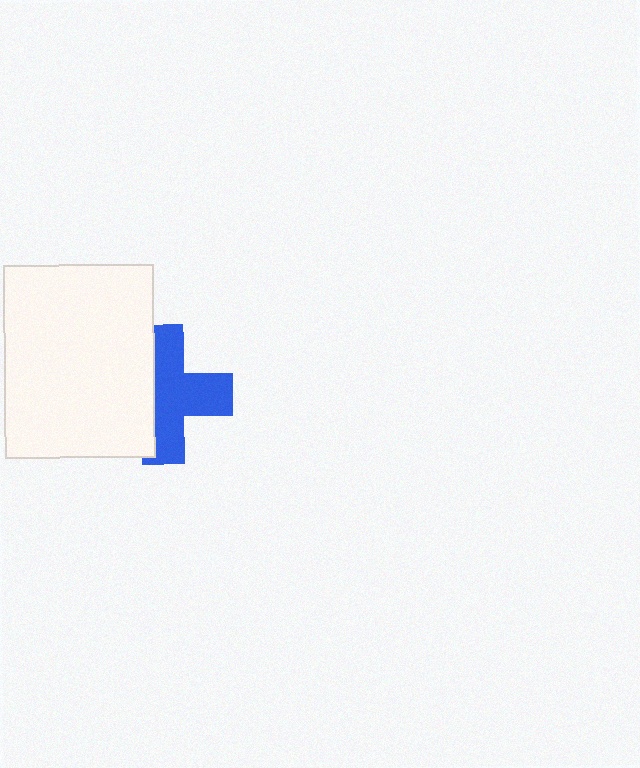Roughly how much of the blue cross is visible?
About half of it is visible (roughly 61%).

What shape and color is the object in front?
The object in front is a white rectangle.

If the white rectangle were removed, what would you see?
You would see the complete blue cross.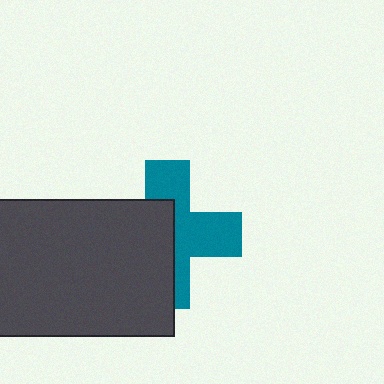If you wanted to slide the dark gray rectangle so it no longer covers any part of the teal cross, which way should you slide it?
Slide it left — that is the most direct way to separate the two shapes.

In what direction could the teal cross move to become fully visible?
The teal cross could move right. That would shift it out from behind the dark gray rectangle entirely.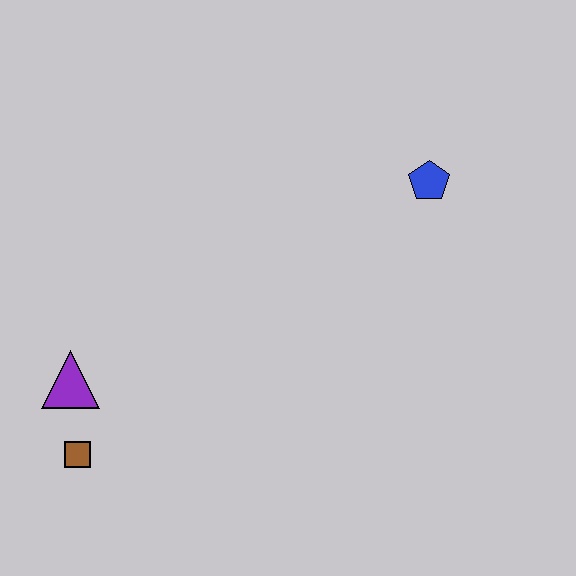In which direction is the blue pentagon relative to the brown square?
The blue pentagon is to the right of the brown square.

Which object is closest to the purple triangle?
The brown square is closest to the purple triangle.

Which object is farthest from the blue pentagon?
The brown square is farthest from the blue pentagon.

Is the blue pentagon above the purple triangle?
Yes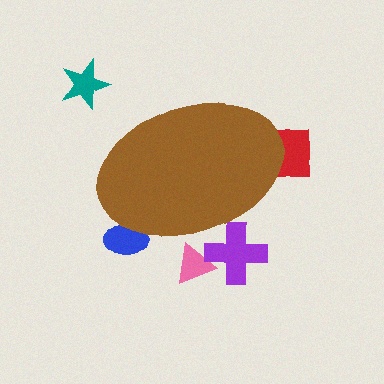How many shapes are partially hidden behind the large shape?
4 shapes are partially hidden.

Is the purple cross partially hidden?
Yes, the purple cross is partially hidden behind the brown ellipse.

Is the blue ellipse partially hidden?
Yes, the blue ellipse is partially hidden behind the brown ellipse.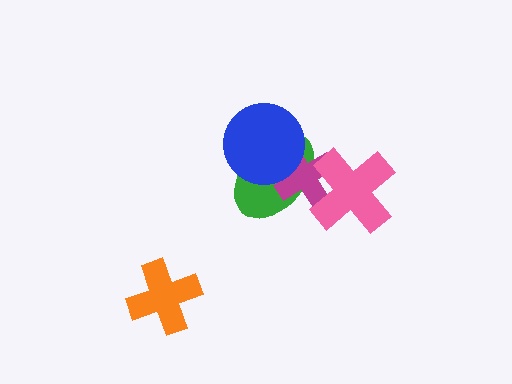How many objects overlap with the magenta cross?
3 objects overlap with the magenta cross.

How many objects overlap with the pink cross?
2 objects overlap with the pink cross.